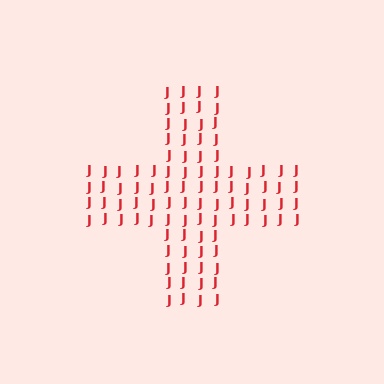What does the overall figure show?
The overall figure shows a cross.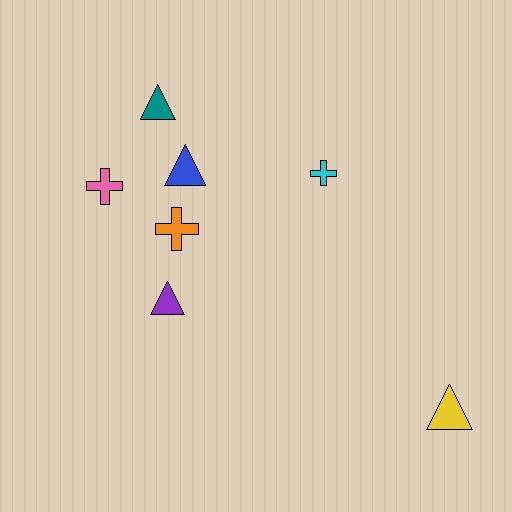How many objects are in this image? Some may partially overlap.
There are 7 objects.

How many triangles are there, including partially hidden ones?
There are 4 triangles.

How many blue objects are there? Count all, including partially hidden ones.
There is 1 blue object.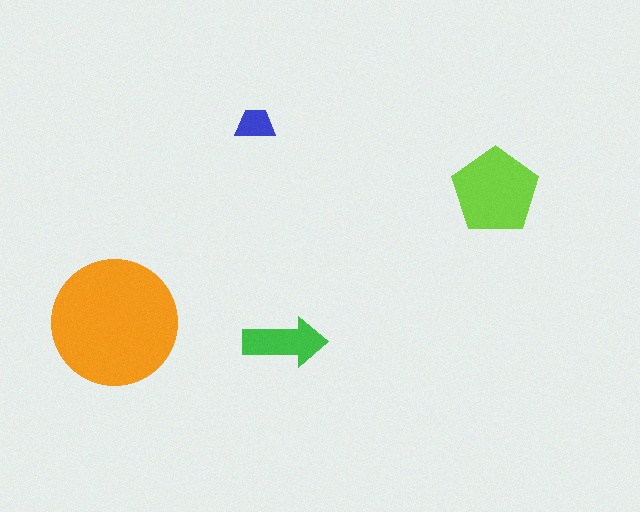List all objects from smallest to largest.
The blue trapezoid, the green arrow, the lime pentagon, the orange circle.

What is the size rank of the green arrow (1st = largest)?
3rd.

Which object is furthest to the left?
The orange circle is leftmost.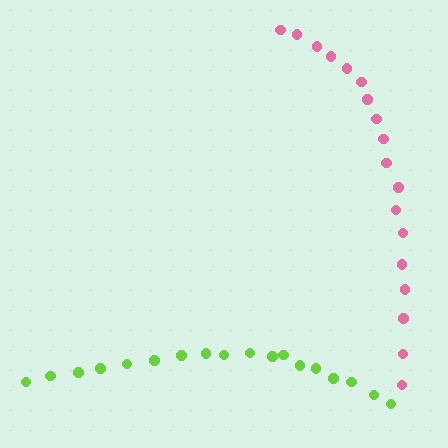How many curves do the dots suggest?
There are 2 distinct paths.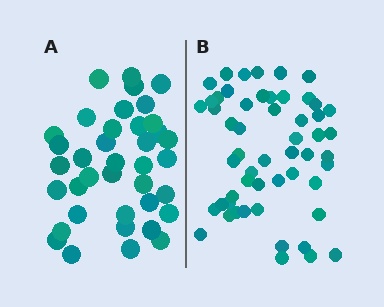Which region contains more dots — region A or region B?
Region B (the right region) has more dots.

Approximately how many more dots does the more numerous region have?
Region B has approximately 15 more dots than region A.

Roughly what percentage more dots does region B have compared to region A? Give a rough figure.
About 40% more.